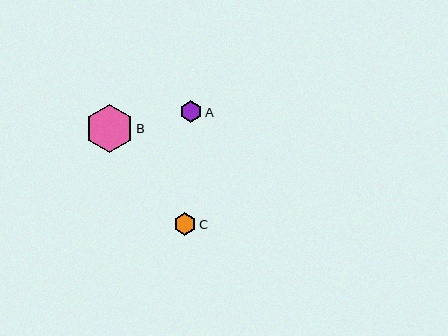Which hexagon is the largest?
Hexagon B is the largest with a size of approximately 48 pixels.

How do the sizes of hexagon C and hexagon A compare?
Hexagon C and hexagon A are approximately the same size.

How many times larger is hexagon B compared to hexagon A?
Hexagon B is approximately 2.3 times the size of hexagon A.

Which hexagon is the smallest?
Hexagon A is the smallest with a size of approximately 21 pixels.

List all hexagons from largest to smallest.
From largest to smallest: B, C, A.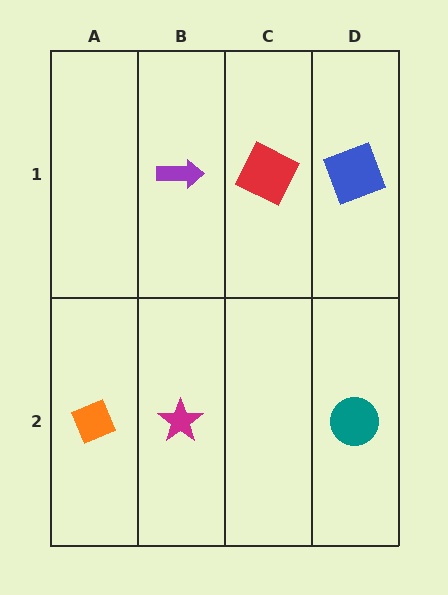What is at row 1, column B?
A purple arrow.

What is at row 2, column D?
A teal circle.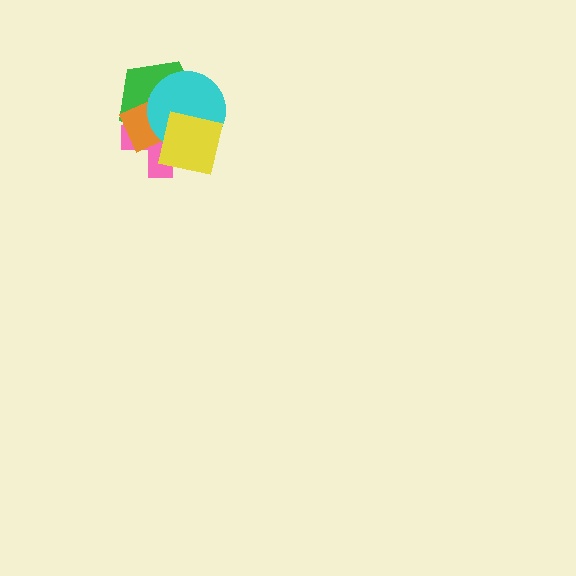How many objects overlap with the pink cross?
4 objects overlap with the pink cross.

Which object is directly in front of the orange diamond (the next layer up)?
The cyan circle is directly in front of the orange diamond.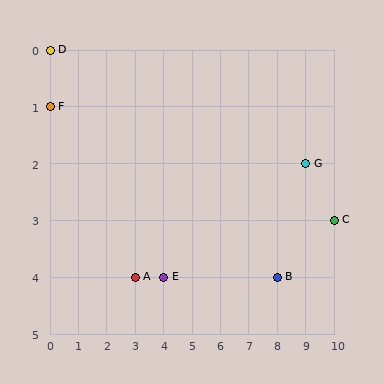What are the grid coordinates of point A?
Point A is at grid coordinates (3, 4).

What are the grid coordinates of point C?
Point C is at grid coordinates (10, 3).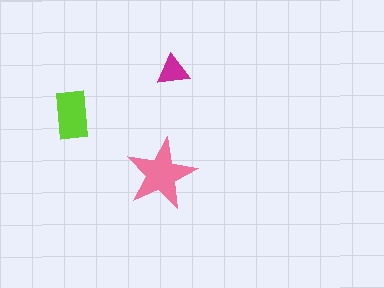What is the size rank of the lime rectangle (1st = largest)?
2nd.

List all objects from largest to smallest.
The pink star, the lime rectangle, the magenta triangle.